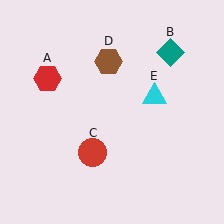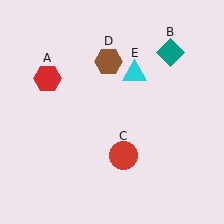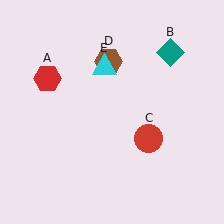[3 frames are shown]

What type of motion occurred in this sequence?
The red circle (object C), cyan triangle (object E) rotated counterclockwise around the center of the scene.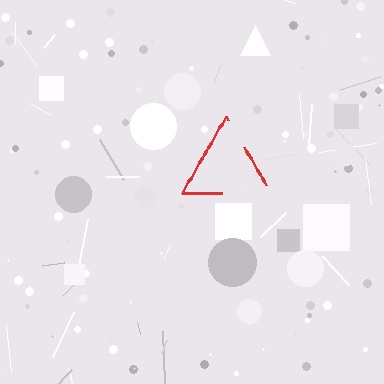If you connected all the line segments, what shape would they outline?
They would outline a triangle.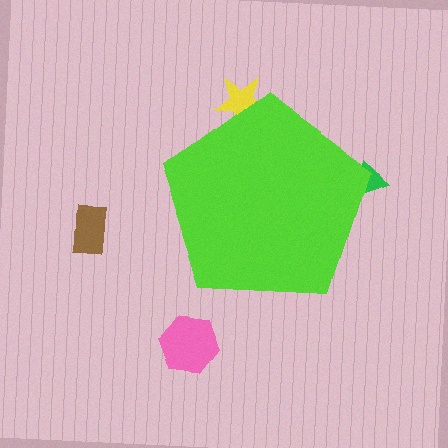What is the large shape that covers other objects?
A lime pentagon.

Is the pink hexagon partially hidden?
No, the pink hexagon is fully visible.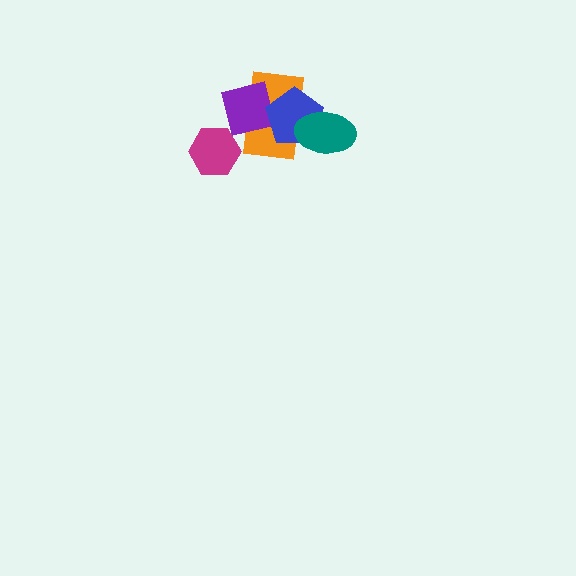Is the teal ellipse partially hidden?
No, no other shape covers it.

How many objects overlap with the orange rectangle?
3 objects overlap with the orange rectangle.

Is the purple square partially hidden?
Yes, it is partially covered by another shape.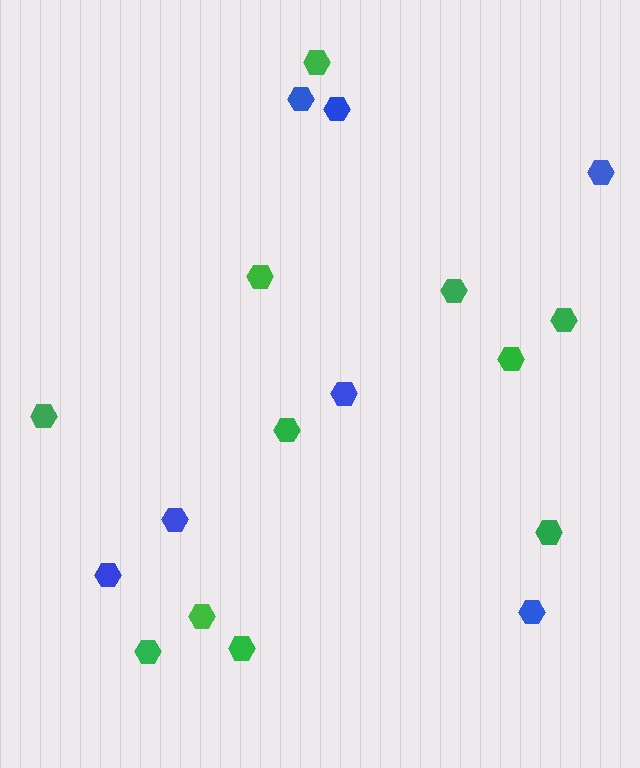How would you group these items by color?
There are 2 groups: one group of blue hexagons (7) and one group of green hexagons (11).